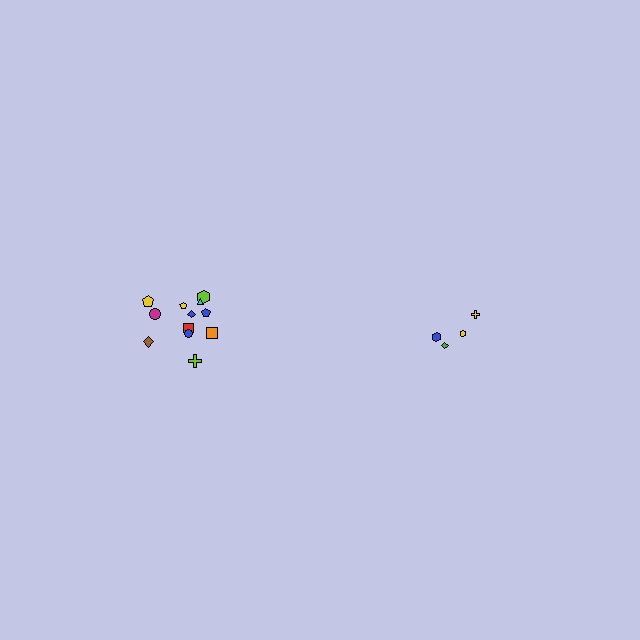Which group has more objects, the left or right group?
The left group.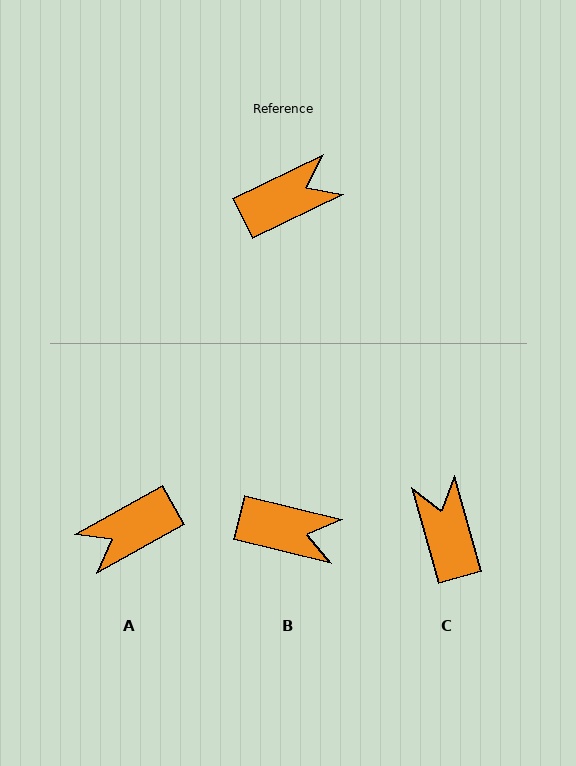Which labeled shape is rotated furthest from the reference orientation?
A, about 177 degrees away.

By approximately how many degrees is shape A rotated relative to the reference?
Approximately 177 degrees clockwise.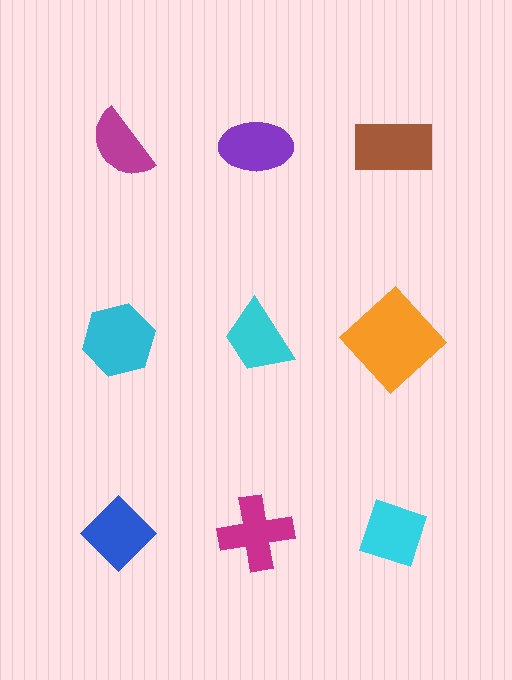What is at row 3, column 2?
A magenta cross.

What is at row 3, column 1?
A blue diamond.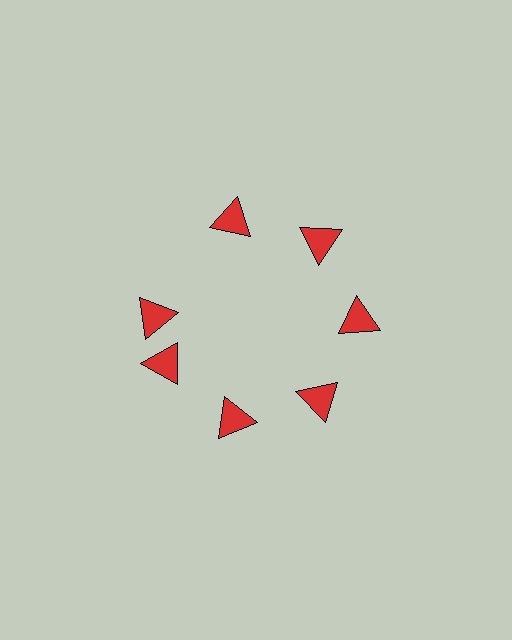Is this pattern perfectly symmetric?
No. The 7 red triangles are arranged in a ring, but one element near the 10 o'clock position is rotated out of alignment along the ring, breaking the 7-fold rotational symmetry.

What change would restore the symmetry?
The symmetry would be restored by rotating it back into even spacing with its neighbors so that all 7 triangles sit at equal angles and equal distance from the center.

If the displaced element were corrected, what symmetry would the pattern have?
It would have 7-fold rotational symmetry — the pattern would map onto itself every 51 degrees.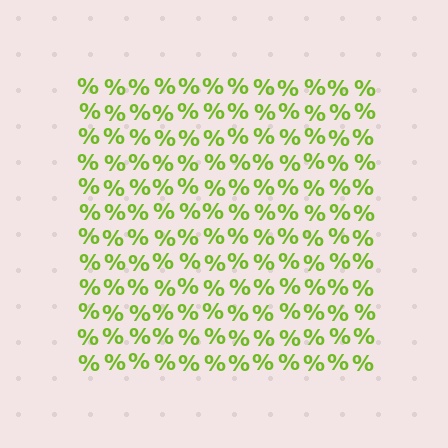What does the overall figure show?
The overall figure shows a square.